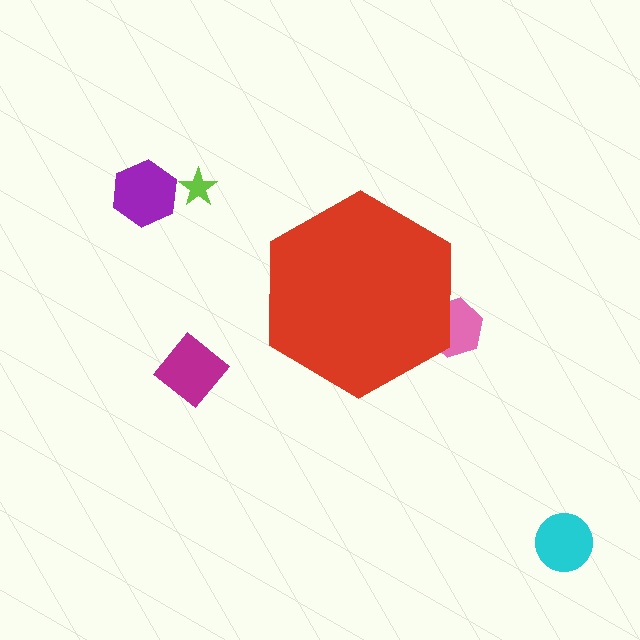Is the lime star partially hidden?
No, the lime star is fully visible.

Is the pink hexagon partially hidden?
Yes, the pink hexagon is partially hidden behind the red hexagon.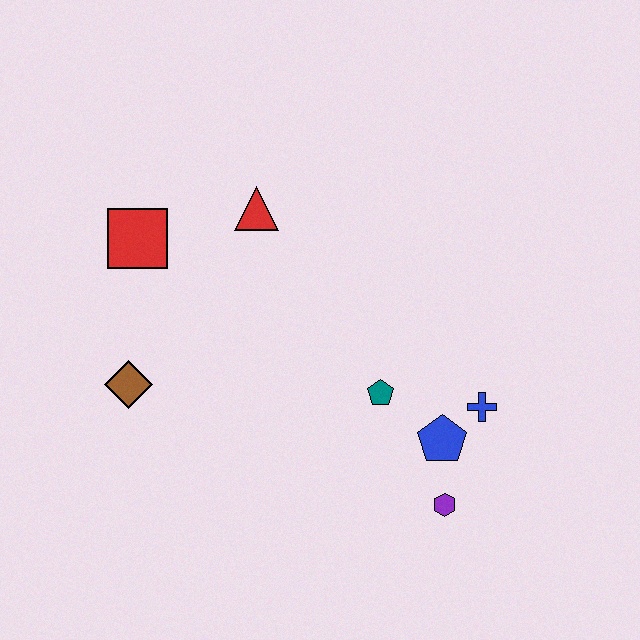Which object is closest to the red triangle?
The red square is closest to the red triangle.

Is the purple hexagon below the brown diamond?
Yes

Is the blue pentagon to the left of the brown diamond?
No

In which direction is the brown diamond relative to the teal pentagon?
The brown diamond is to the left of the teal pentagon.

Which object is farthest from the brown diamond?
The blue cross is farthest from the brown diamond.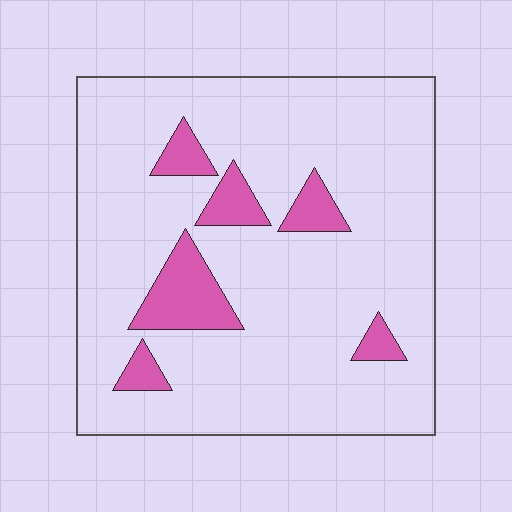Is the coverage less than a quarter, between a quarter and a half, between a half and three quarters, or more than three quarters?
Less than a quarter.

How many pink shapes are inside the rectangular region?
6.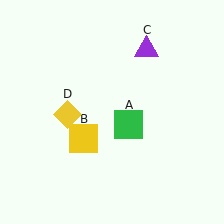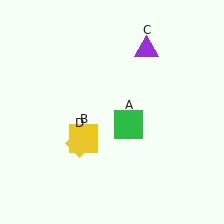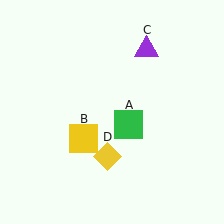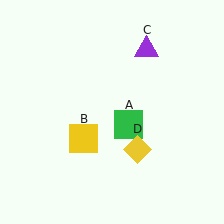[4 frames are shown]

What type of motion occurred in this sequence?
The yellow diamond (object D) rotated counterclockwise around the center of the scene.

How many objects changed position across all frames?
1 object changed position: yellow diamond (object D).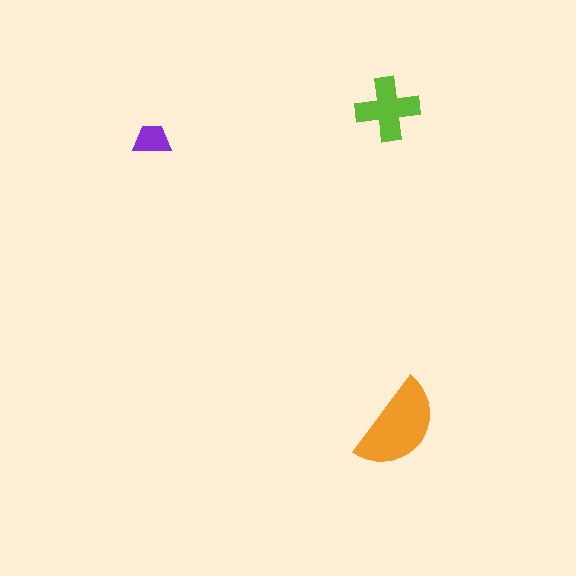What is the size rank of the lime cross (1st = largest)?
2nd.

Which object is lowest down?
The orange semicircle is bottommost.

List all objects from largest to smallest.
The orange semicircle, the lime cross, the purple trapezoid.